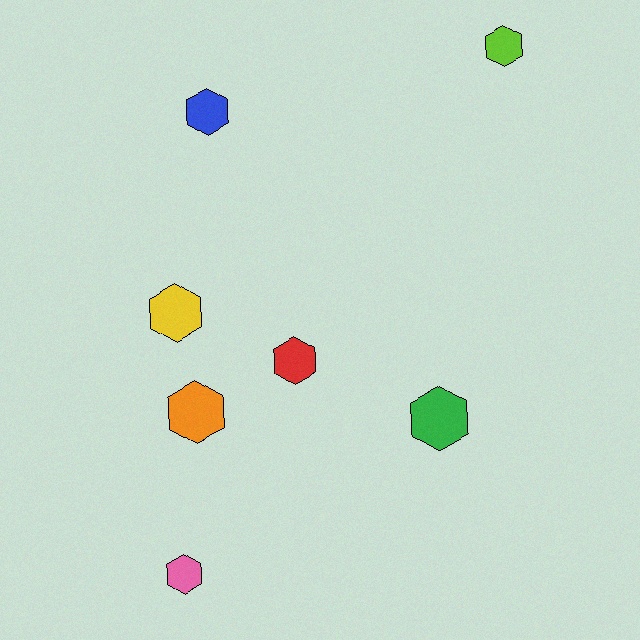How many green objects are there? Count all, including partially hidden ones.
There is 1 green object.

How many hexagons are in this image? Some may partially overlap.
There are 7 hexagons.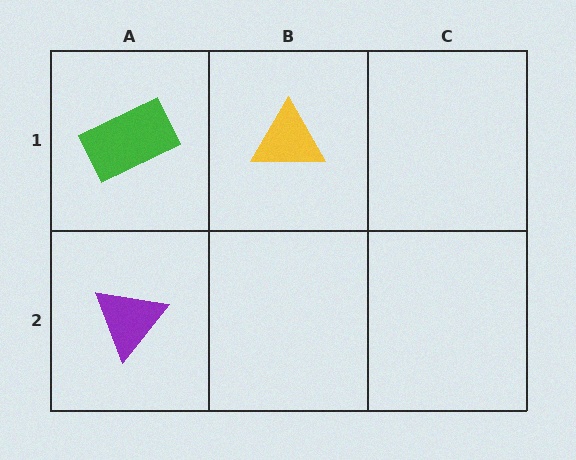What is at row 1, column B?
A yellow triangle.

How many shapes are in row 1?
2 shapes.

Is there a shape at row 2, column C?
No, that cell is empty.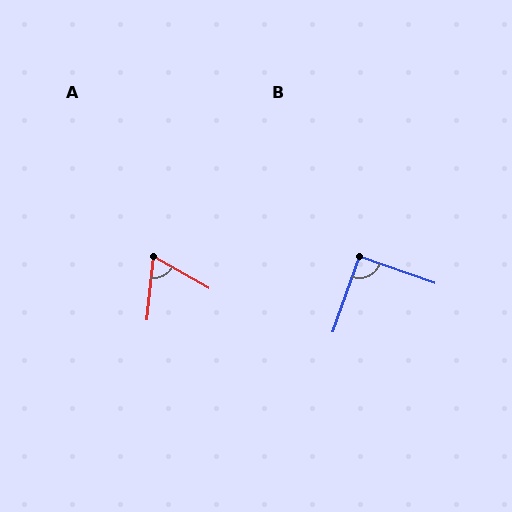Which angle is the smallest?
A, at approximately 66 degrees.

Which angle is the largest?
B, at approximately 90 degrees.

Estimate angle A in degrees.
Approximately 66 degrees.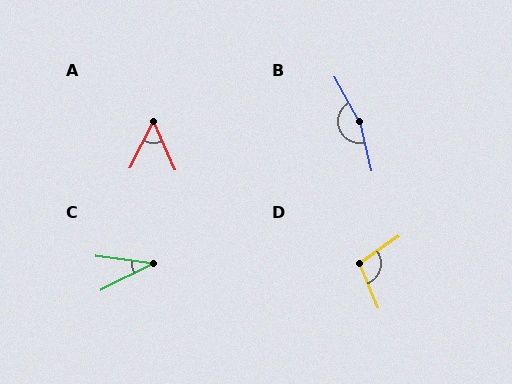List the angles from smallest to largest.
C (34°), A (51°), D (103°), B (165°).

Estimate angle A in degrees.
Approximately 51 degrees.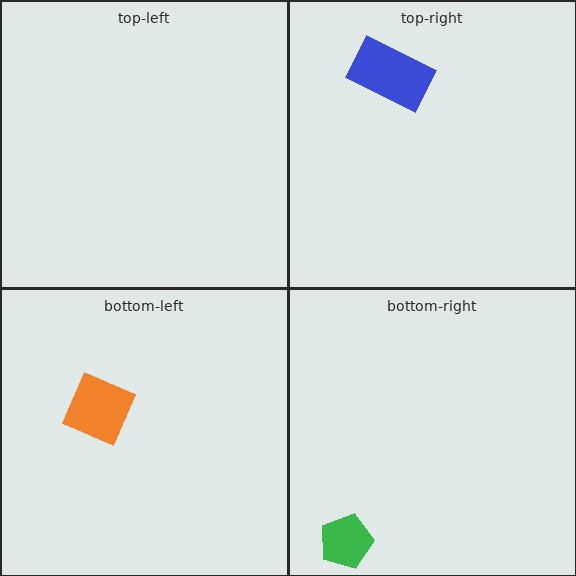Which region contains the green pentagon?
The bottom-right region.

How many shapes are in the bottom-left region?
1.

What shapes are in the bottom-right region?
The green pentagon.